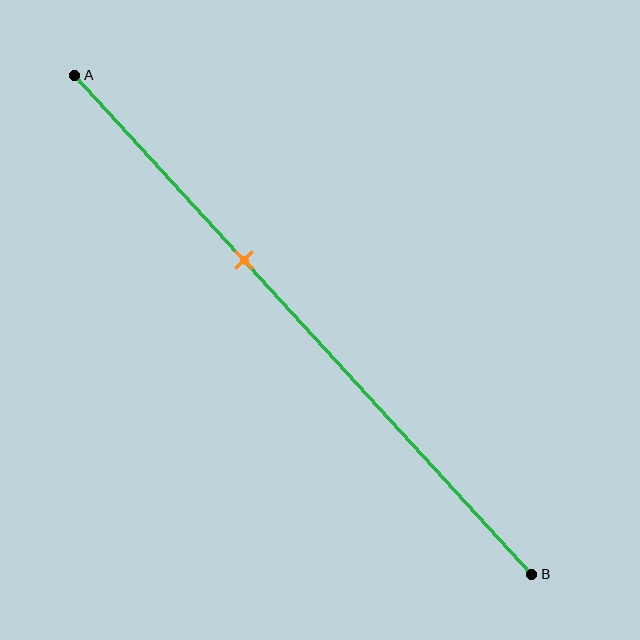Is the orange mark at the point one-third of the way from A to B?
No, the mark is at about 35% from A, not at the 33% one-third point.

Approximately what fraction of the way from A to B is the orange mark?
The orange mark is approximately 35% of the way from A to B.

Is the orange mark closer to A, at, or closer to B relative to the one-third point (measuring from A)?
The orange mark is closer to point B than the one-third point of segment AB.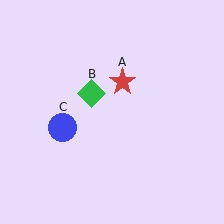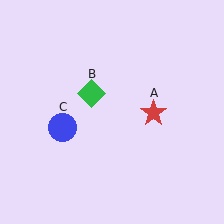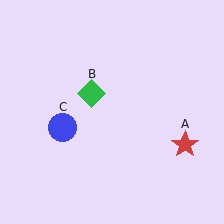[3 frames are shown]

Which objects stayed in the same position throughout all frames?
Green diamond (object B) and blue circle (object C) remained stationary.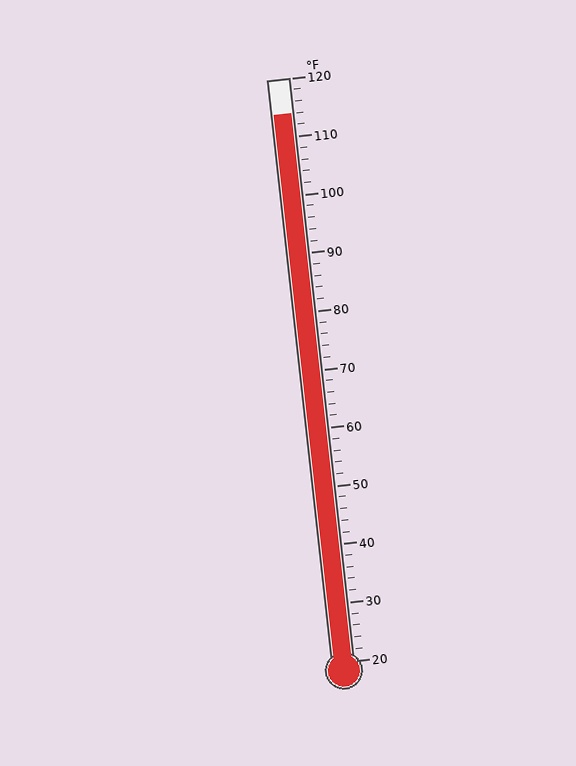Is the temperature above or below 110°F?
The temperature is above 110°F.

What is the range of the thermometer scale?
The thermometer scale ranges from 20°F to 120°F.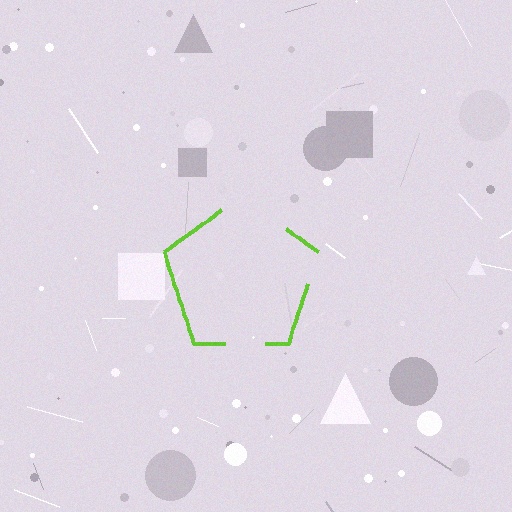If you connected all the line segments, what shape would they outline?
They would outline a pentagon.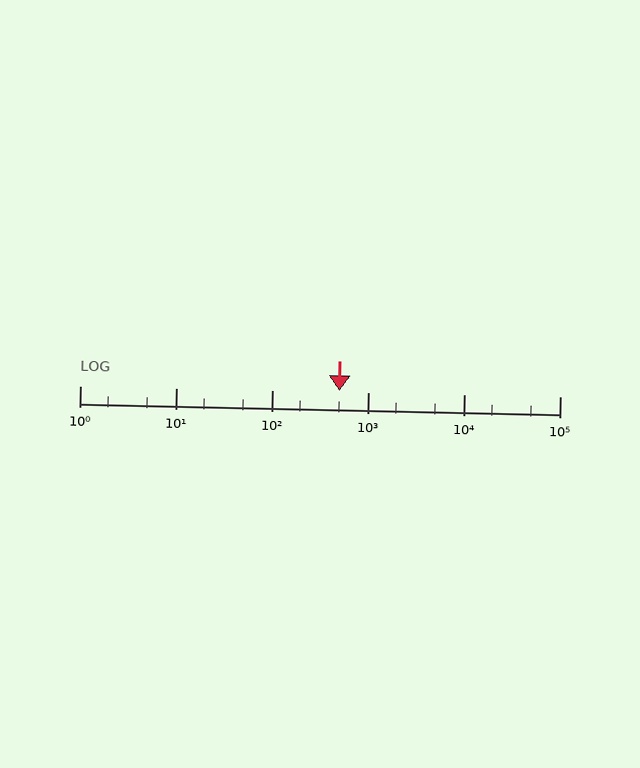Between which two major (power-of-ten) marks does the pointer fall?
The pointer is between 100 and 1000.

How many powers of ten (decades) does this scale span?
The scale spans 5 decades, from 1 to 100000.